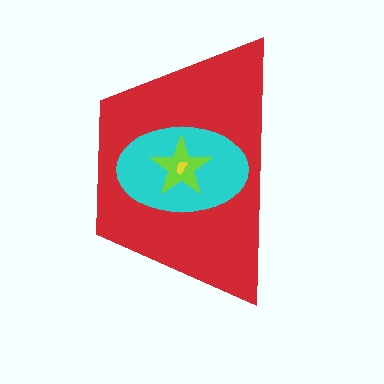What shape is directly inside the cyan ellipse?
The lime star.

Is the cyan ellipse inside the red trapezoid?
Yes.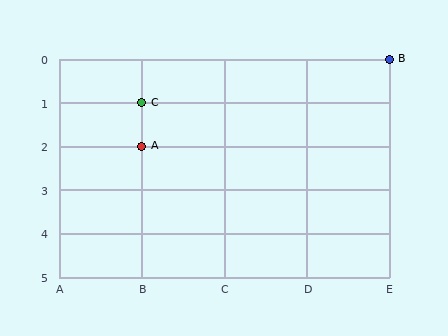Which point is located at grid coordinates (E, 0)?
Point B is at (E, 0).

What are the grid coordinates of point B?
Point B is at grid coordinates (E, 0).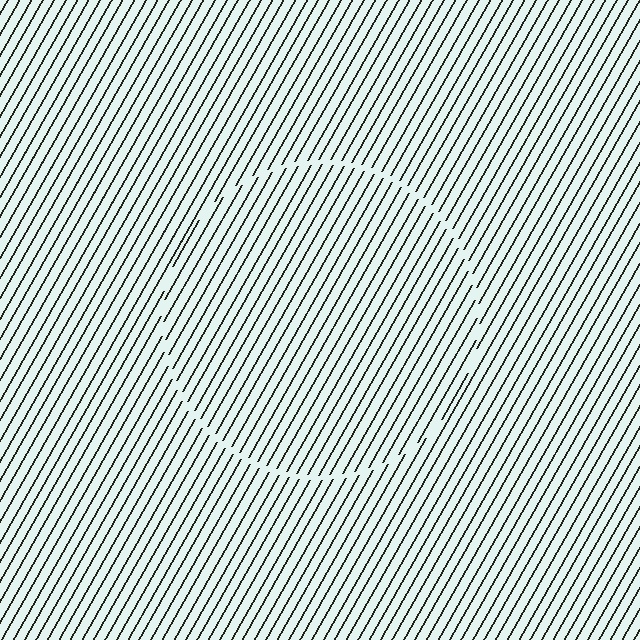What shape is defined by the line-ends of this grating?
An illusory circle. The interior of the shape contains the same grating, shifted by half a period — the contour is defined by the phase discontinuity where line-ends from the inner and outer gratings abut.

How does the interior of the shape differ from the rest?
The interior of the shape contains the same grating, shifted by half a period — the contour is defined by the phase discontinuity where line-ends from the inner and outer gratings abut.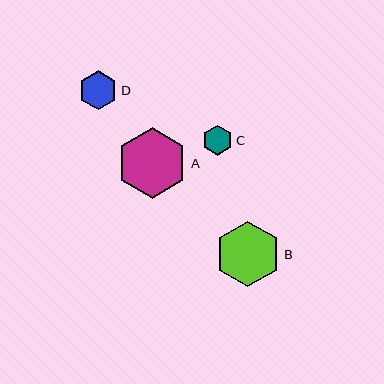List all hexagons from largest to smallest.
From largest to smallest: A, B, D, C.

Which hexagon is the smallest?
Hexagon C is the smallest with a size of approximately 30 pixels.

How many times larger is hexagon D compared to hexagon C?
Hexagon D is approximately 1.3 times the size of hexagon C.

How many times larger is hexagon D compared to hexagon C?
Hexagon D is approximately 1.3 times the size of hexagon C.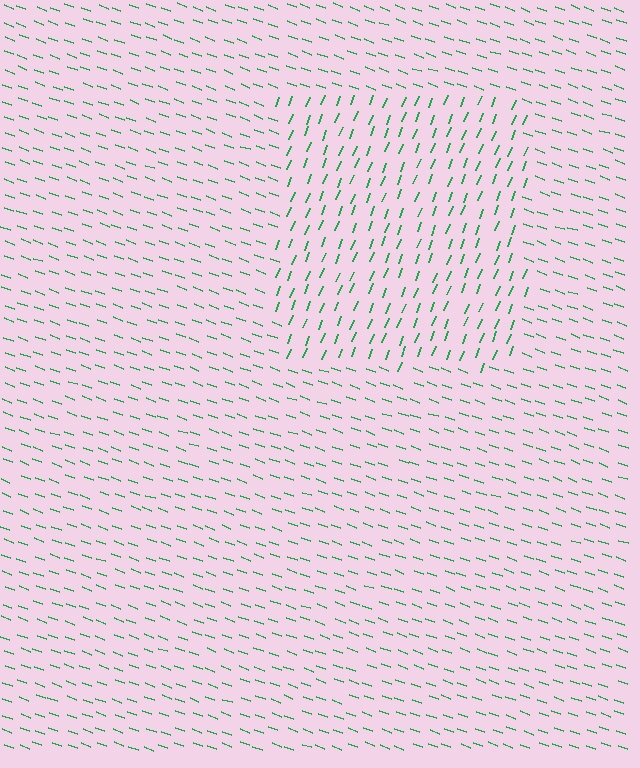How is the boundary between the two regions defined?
The boundary is defined purely by a change in line orientation (approximately 89 degrees difference). All lines are the same color and thickness.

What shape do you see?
I see a rectangle.